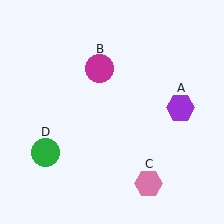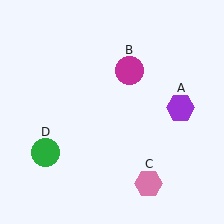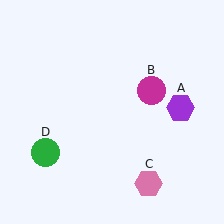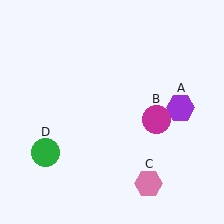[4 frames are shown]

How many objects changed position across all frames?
1 object changed position: magenta circle (object B).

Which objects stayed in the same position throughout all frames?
Purple hexagon (object A) and pink hexagon (object C) and green circle (object D) remained stationary.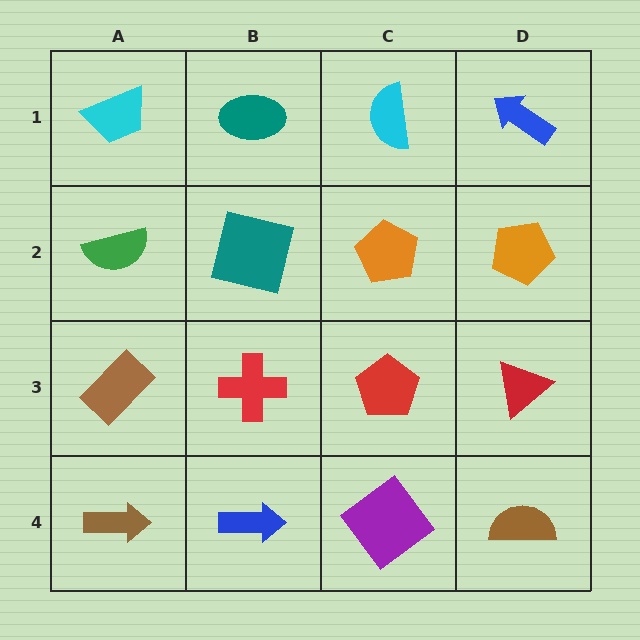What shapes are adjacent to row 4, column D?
A red triangle (row 3, column D), a purple diamond (row 4, column C).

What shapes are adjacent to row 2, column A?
A cyan trapezoid (row 1, column A), a brown rectangle (row 3, column A), a teal square (row 2, column B).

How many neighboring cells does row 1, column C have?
3.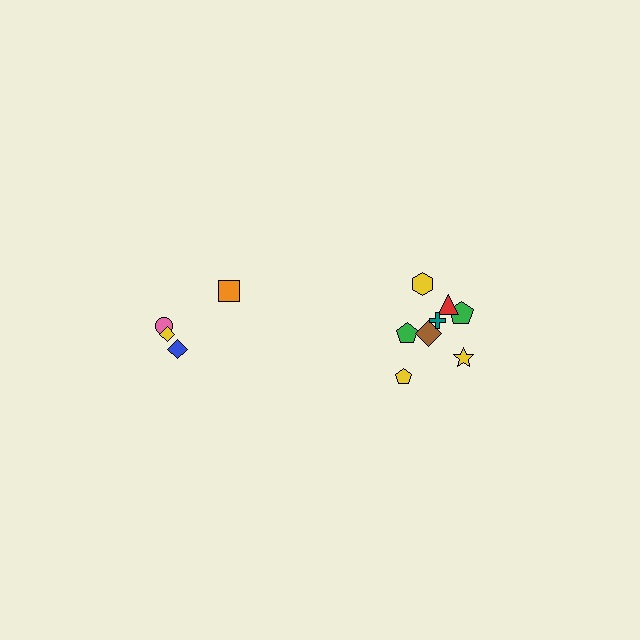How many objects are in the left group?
There are 4 objects.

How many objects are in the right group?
There are 8 objects.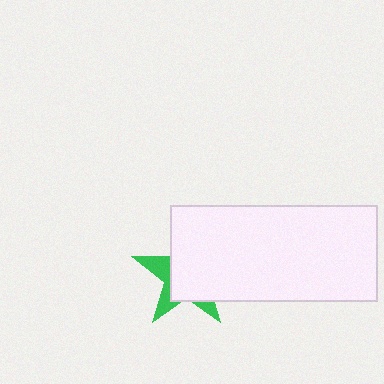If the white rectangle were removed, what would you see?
You would see the complete green star.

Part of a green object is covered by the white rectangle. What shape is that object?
It is a star.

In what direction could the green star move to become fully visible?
The green star could move toward the lower-left. That would shift it out from behind the white rectangle entirely.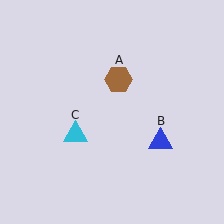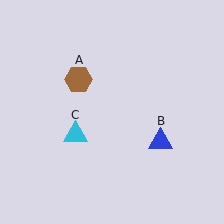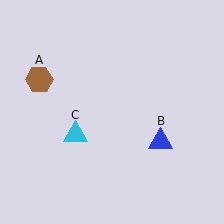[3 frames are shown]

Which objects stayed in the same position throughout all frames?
Blue triangle (object B) and cyan triangle (object C) remained stationary.